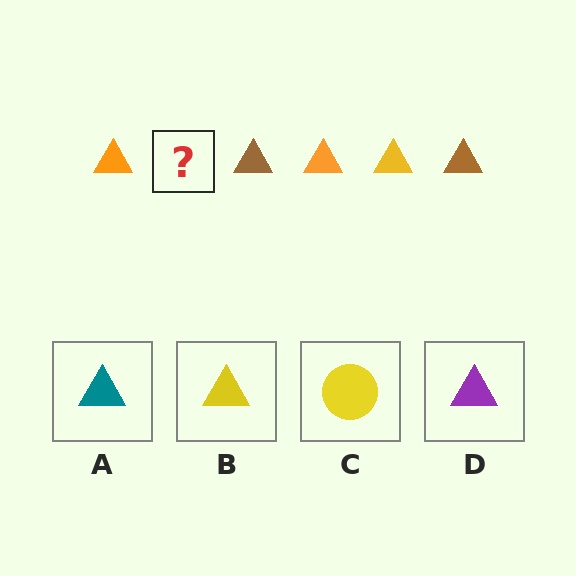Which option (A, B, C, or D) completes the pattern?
B.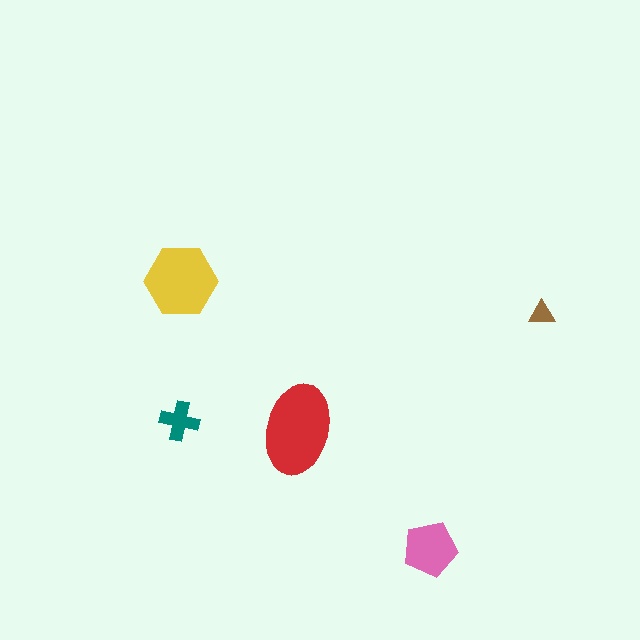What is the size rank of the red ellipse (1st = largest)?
1st.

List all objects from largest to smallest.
The red ellipse, the yellow hexagon, the pink pentagon, the teal cross, the brown triangle.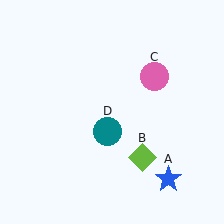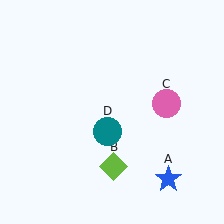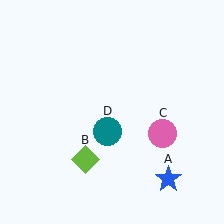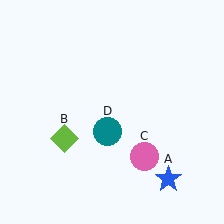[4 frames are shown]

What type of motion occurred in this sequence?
The lime diamond (object B), pink circle (object C) rotated clockwise around the center of the scene.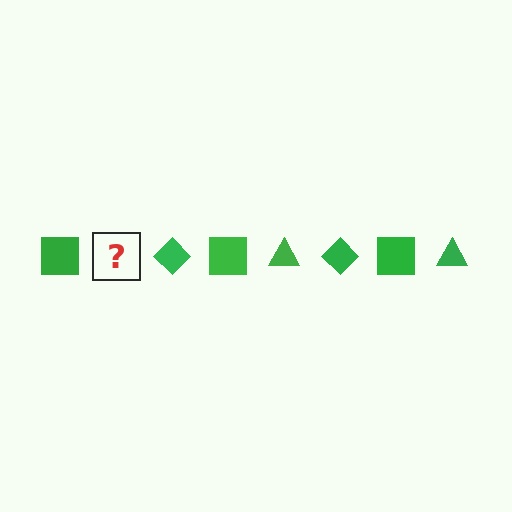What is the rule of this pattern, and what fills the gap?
The rule is that the pattern cycles through square, triangle, diamond shapes in green. The gap should be filled with a green triangle.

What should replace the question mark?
The question mark should be replaced with a green triangle.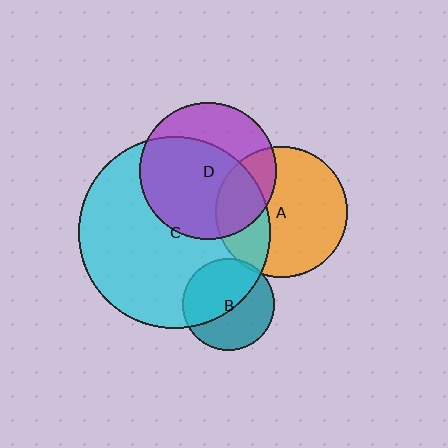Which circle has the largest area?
Circle C (cyan).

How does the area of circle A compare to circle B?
Approximately 2.0 times.